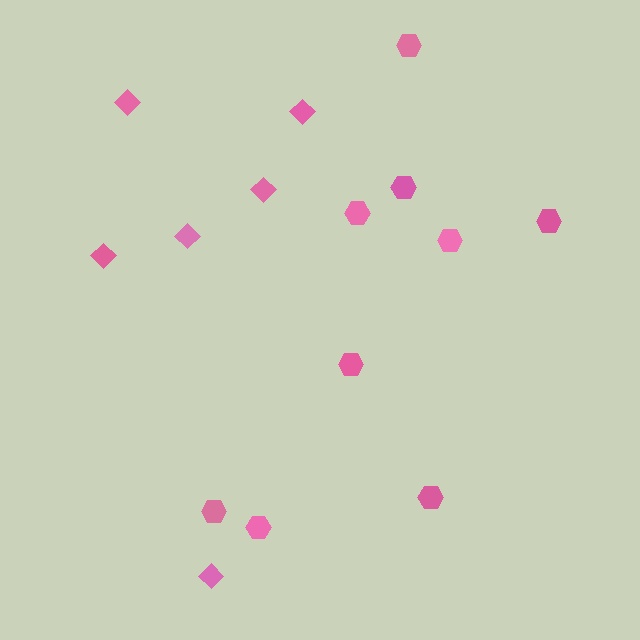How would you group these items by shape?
There are 2 groups: one group of hexagons (9) and one group of diamonds (6).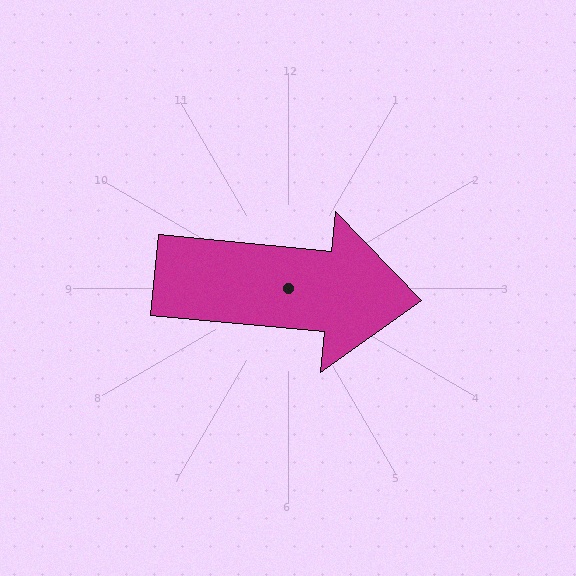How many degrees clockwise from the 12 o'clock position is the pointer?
Approximately 96 degrees.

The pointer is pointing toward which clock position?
Roughly 3 o'clock.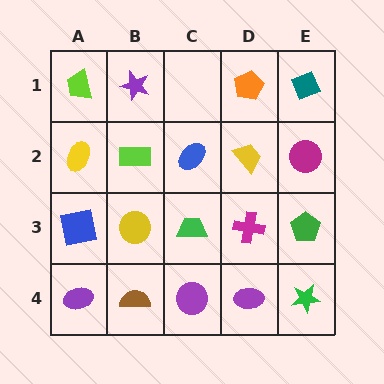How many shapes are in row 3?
5 shapes.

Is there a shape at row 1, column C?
No, that cell is empty.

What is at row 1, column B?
A purple star.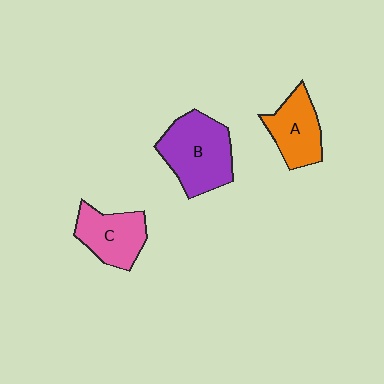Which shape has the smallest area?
Shape A (orange).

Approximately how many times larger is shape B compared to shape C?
Approximately 1.4 times.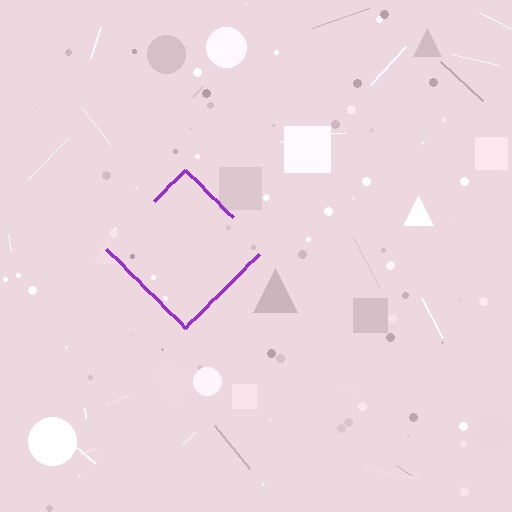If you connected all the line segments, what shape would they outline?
They would outline a diamond.